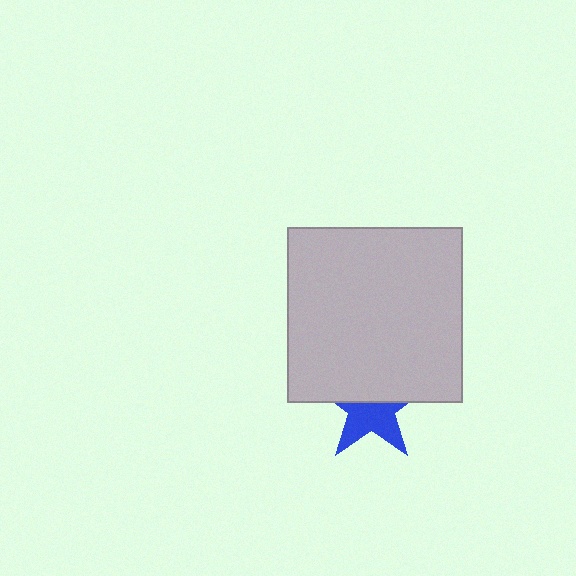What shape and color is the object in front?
The object in front is a light gray square.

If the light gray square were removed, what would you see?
You would see the complete blue star.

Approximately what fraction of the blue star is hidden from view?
Roughly 49% of the blue star is hidden behind the light gray square.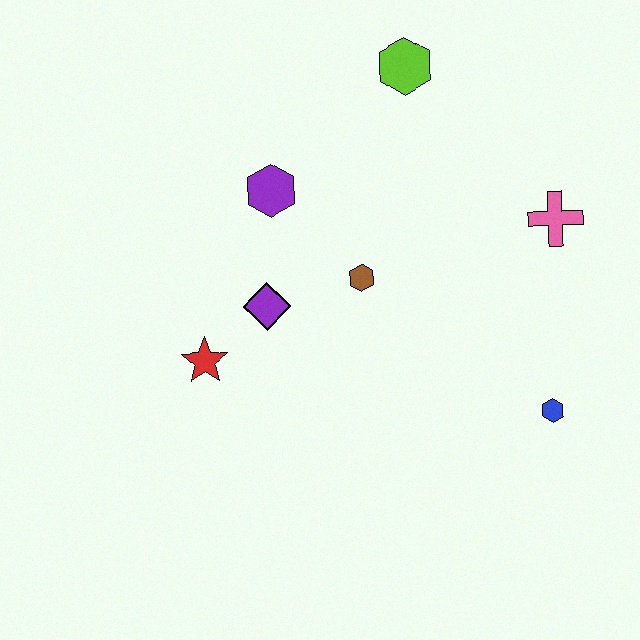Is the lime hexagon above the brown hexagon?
Yes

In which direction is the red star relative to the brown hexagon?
The red star is to the left of the brown hexagon.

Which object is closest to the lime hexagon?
The purple hexagon is closest to the lime hexagon.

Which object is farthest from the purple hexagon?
The blue hexagon is farthest from the purple hexagon.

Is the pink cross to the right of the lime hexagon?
Yes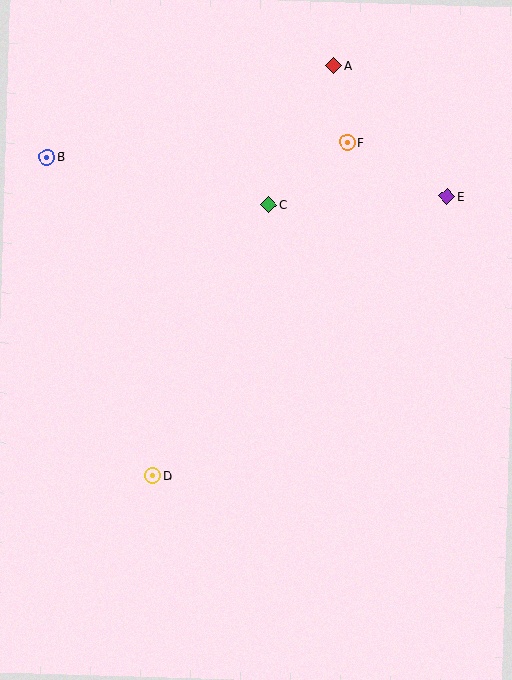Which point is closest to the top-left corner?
Point B is closest to the top-left corner.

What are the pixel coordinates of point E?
Point E is at (447, 197).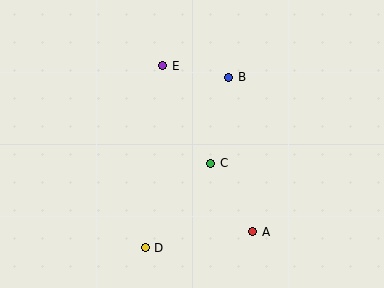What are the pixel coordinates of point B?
Point B is at (229, 77).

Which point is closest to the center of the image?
Point C at (211, 163) is closest to the center.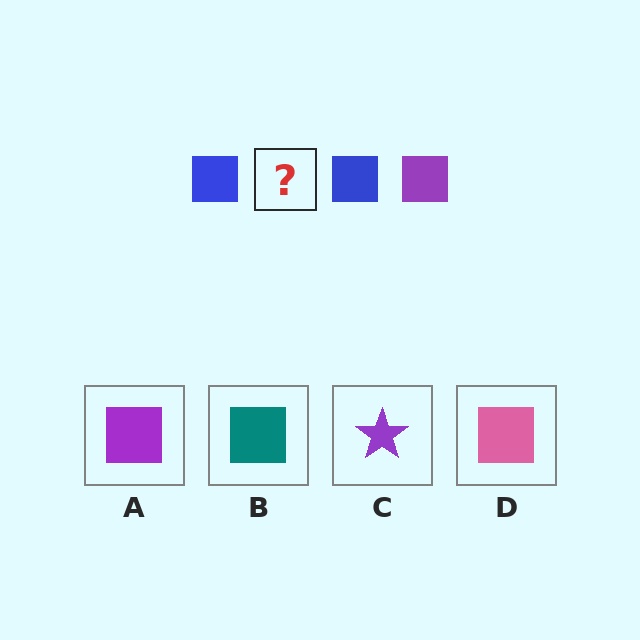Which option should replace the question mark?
Option A.